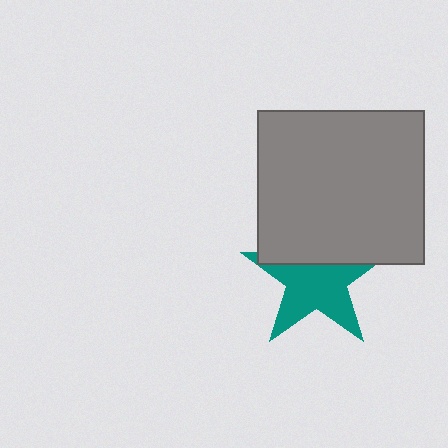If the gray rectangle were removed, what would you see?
You would see the complete teal star.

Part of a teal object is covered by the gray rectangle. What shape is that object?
It is a star.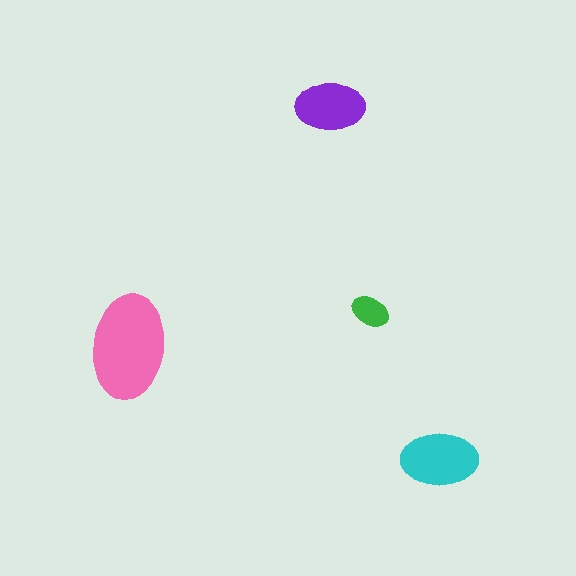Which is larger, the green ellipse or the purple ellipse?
The purple one.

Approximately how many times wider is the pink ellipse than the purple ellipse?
About 1.5 times wider.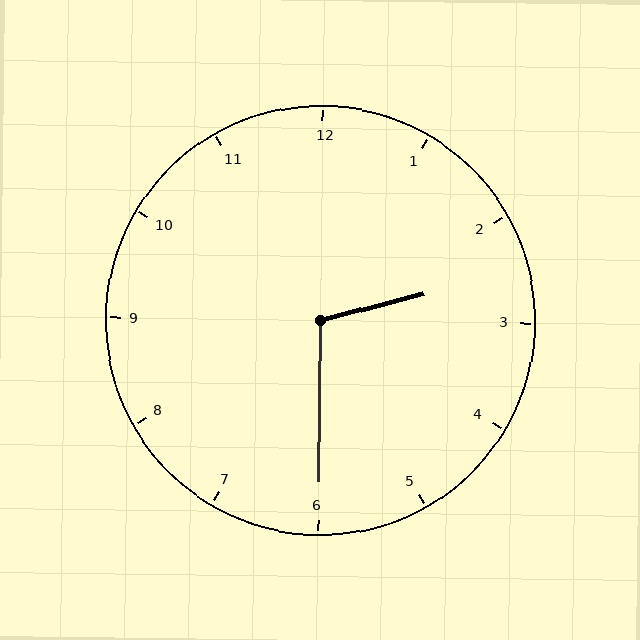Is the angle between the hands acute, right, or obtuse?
It is obtuse.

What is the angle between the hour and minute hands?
Approximately 105 degrees.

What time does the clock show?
2:30.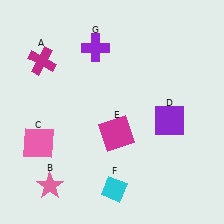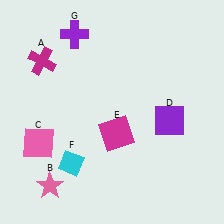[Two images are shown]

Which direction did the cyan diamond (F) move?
The cyan diamond (F) moved left.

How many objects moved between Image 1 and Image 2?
2 objects moved between the two images.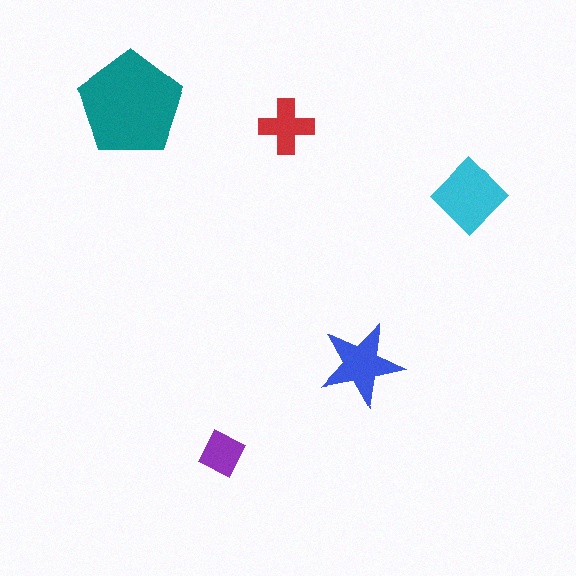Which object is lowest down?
The purple square is bottommost.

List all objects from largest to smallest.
The teal pentagon, the cyan diamond, the blue star, the red cross, the purple square.